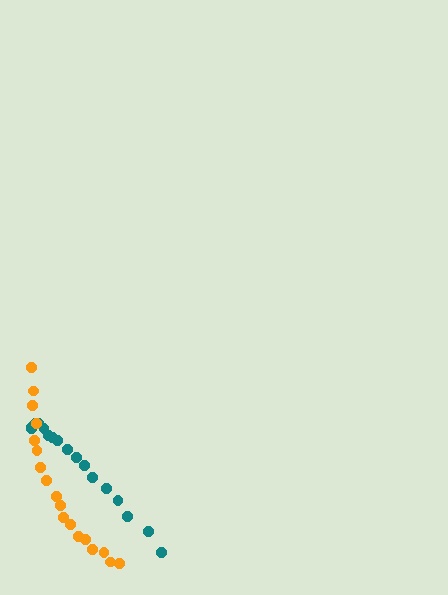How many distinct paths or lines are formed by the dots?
There are 2 distinct paths.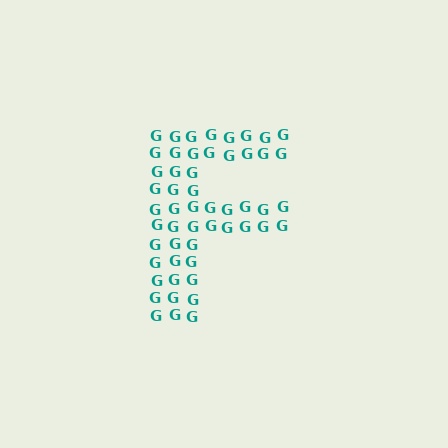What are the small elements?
The small elements are letter G's.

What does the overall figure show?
The overall figure shows the letter F.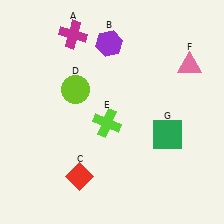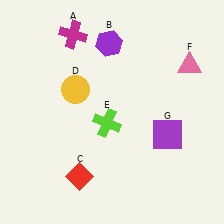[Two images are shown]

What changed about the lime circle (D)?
In Image 1, D is lime. In Image 2, it changed to yellow.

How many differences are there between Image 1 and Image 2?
There are 2 differences between the two images.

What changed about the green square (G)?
In Image 1, G is green. In Image 2, it changed to purple.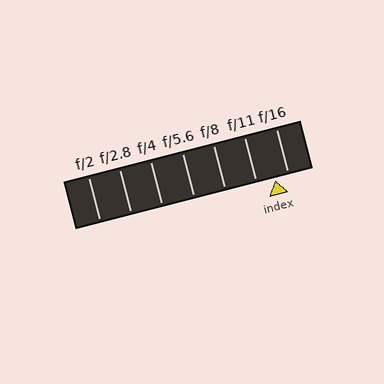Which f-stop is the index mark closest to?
The index mark is closest to f/16.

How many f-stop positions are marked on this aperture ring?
There are 7 f-stop positions marked.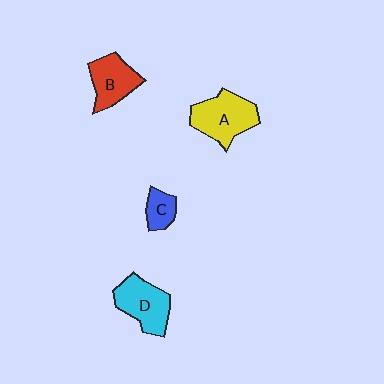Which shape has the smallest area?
Shape C (blue).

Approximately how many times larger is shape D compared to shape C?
Approximately 2.2 times.